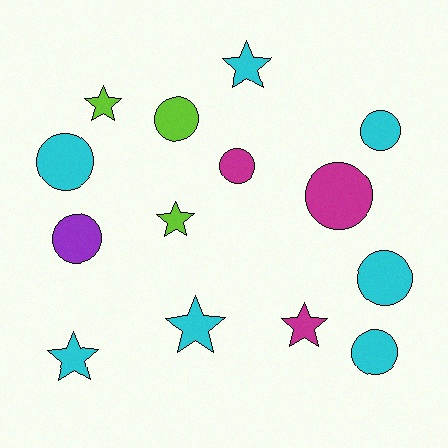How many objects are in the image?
There are 14 objects.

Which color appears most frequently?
Cyan, with 7 objects.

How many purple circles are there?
There is 1 purple circle.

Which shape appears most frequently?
Circle, with 8 objects.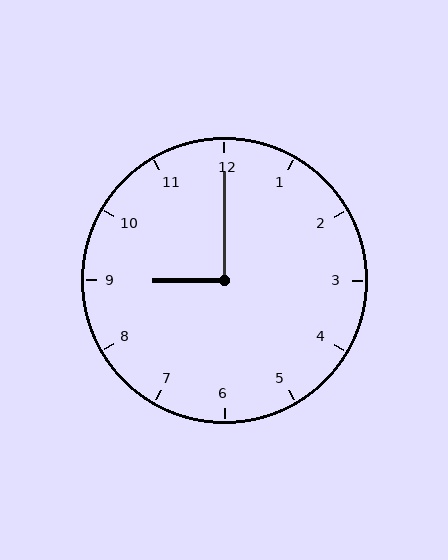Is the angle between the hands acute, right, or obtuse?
It is right.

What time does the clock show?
9:00.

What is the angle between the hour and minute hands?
Approximately 90 degrees.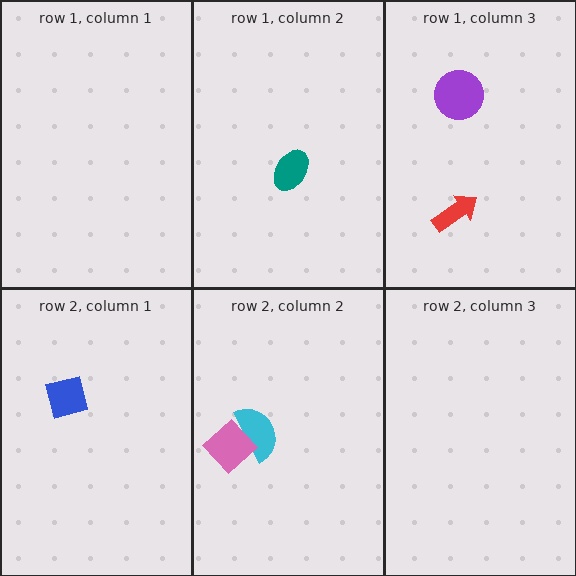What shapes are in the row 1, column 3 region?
The purple circle, the red arrow.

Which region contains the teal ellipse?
The row 1, column 2 region.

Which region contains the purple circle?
The row 1, column 3 region.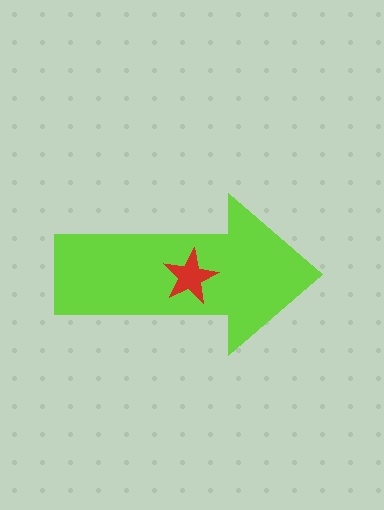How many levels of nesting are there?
2.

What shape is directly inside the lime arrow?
The red star.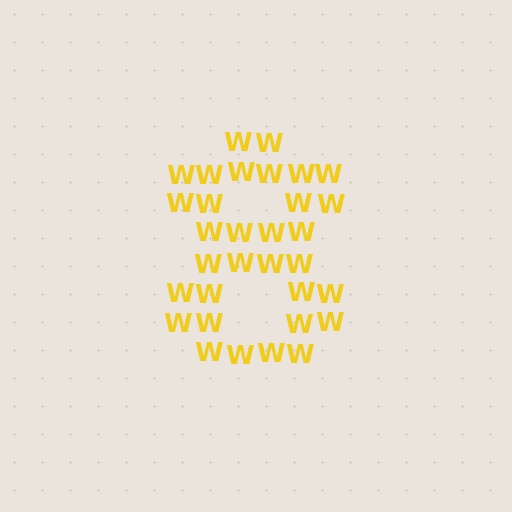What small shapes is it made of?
It is made of small letter W's.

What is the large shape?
The large shape is the digit 8.